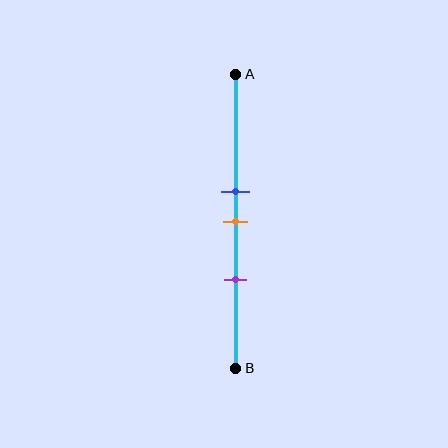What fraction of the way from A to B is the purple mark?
The purple mark is approximately 70% (0.7) of the way from A to B.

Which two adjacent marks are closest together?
The blue and orange marks are the closest adjacent pair.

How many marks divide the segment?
There are 3 marks dividing the segment.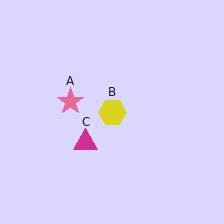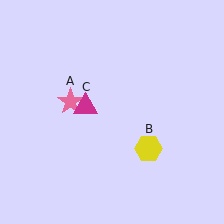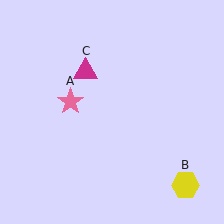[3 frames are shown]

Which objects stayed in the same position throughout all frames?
Pink star (object A) remained stationary.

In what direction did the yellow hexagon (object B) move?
The yellow hexagon (object B) moved down and to the right.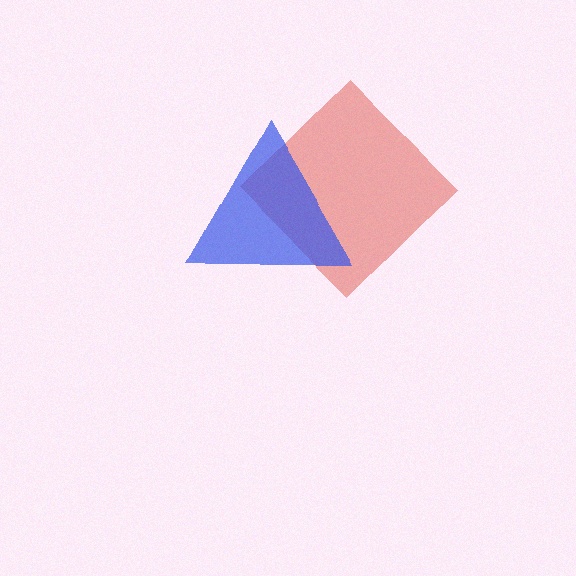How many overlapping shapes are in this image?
There are 2 overlapping shapes in the image.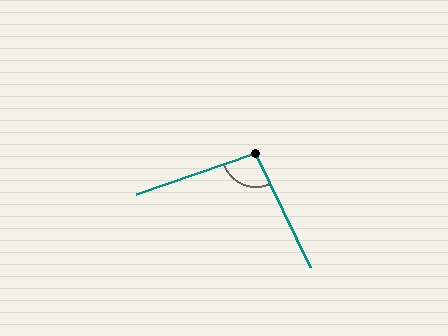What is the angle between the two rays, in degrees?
Approximately 96 degrees.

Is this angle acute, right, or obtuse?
It is obtuse.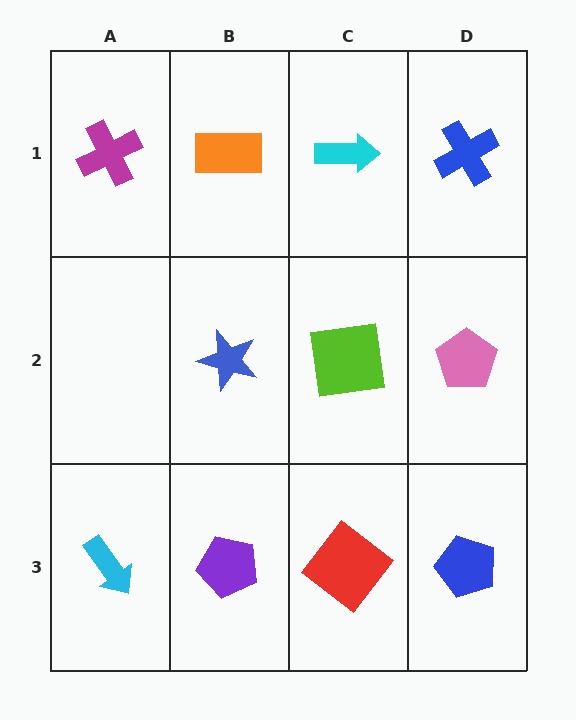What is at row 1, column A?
A magenta cross.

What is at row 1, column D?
A blue cross.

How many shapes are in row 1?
4 shapes.